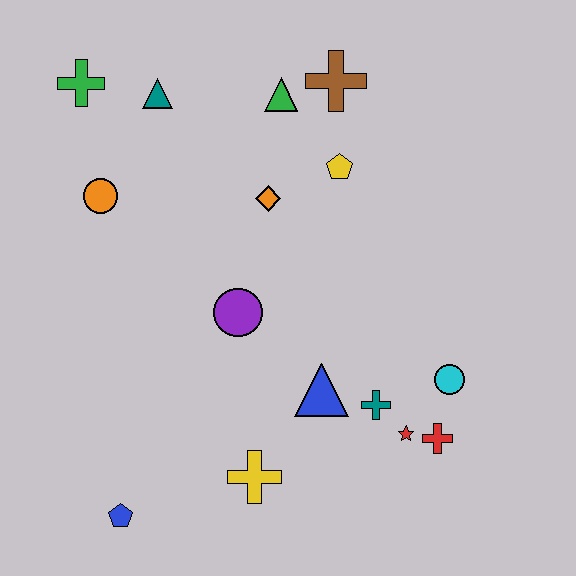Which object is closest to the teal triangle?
The green cross is closest to the teal triangle.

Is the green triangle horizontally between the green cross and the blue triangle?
Yes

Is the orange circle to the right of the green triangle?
No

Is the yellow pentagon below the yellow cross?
No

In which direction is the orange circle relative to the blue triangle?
The orange circle is to the left of the blue triangle.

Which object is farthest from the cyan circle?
The green cross is farthest from the cyan circle.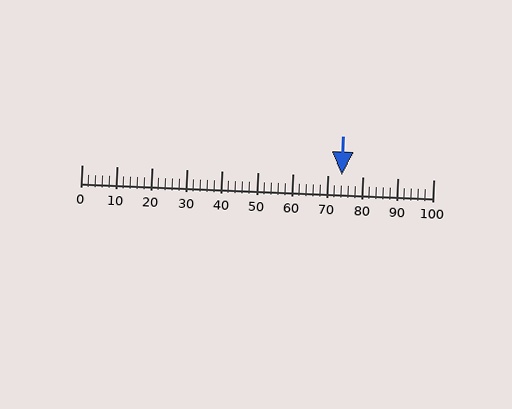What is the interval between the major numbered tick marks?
The major tick marks are spaced 10 units apart.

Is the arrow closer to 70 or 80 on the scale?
The arrow is closer to 70.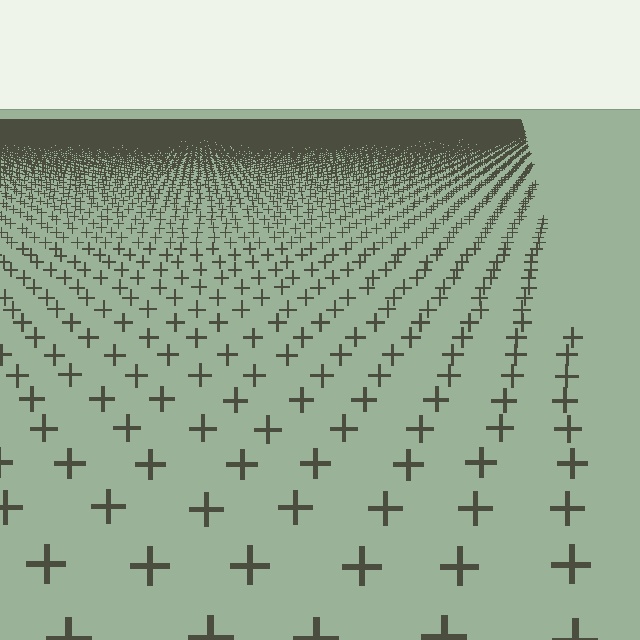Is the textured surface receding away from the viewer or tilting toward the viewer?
The surface is receding away from the viewer. Texture elements get smaller and denser toward the top.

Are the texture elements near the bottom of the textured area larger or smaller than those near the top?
Larger. Near the bottom, elements are closer to the viewer and appear at a bigger on-screen size.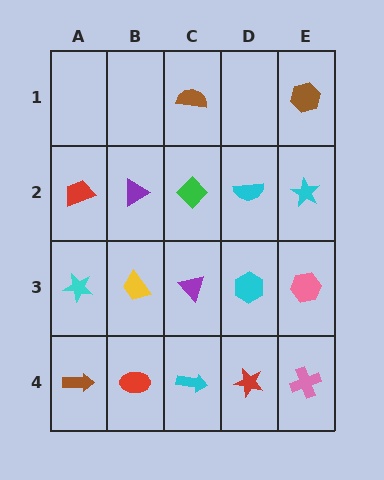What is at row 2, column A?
A red trapezoid.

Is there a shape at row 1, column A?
No, that cell is empty.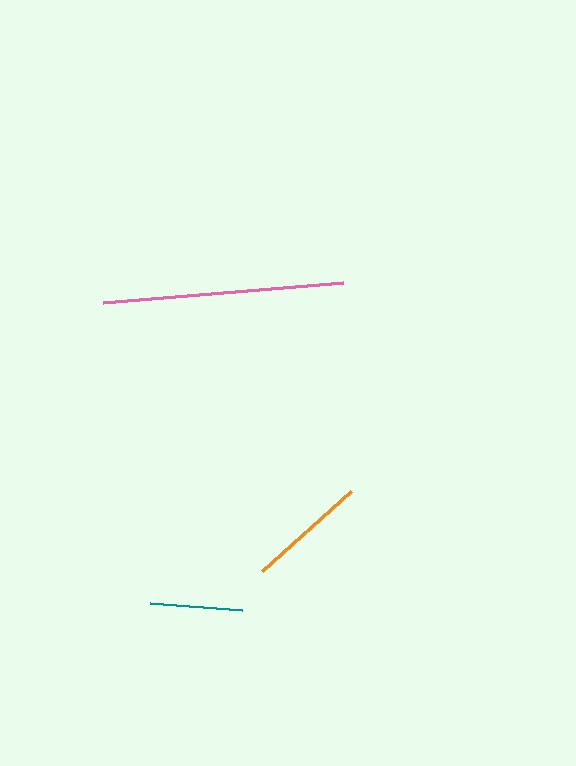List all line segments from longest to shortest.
From longest to shortest: pink, orange, teal.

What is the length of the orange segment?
The orange segment is approximately 120 pixels long.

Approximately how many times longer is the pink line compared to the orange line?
The pink line is approximately 2.0 times the length of the orange line.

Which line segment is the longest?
The pink line is the longest at approximately 241 pixels.